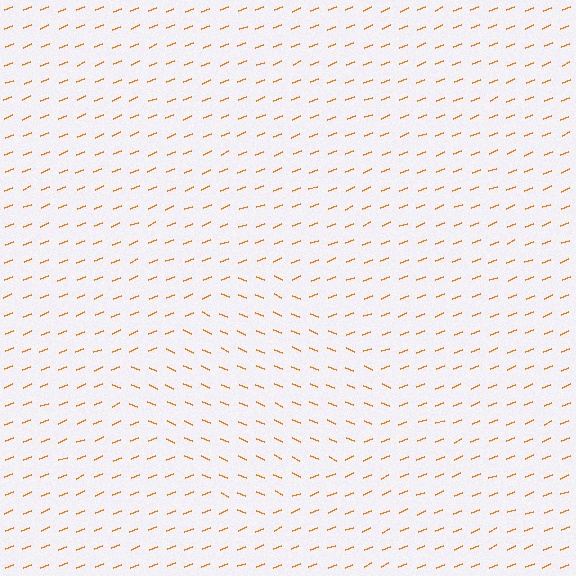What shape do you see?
I see a diamond.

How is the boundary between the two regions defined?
The boundary is defined purely by a change in line orientation (approximately 45 degrees difference). All lines are the same color and thickness.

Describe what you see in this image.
The image is filled with small orange line segments. A diamond region in the image has lines oriented differently from the surrounding lines, creating a visible texture boundary.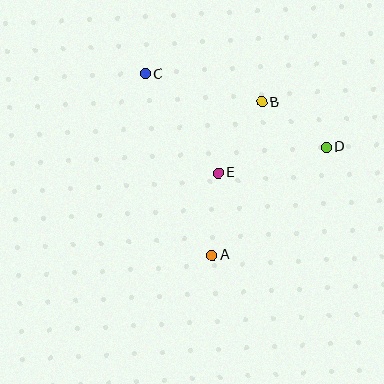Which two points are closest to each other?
Points B and D are closest to each other.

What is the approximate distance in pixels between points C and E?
The distance between C and E is approximately 123 pixels.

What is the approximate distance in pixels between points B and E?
The distance between B and E is approximately 83 pixels.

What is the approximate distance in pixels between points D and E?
The distance between D and E is approximately 111 pixels.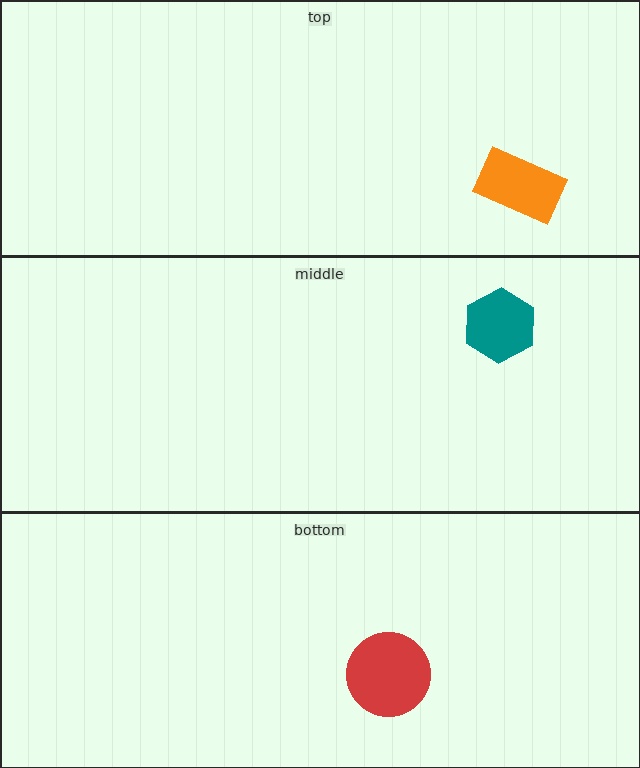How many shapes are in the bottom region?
1.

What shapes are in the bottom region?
The red circle.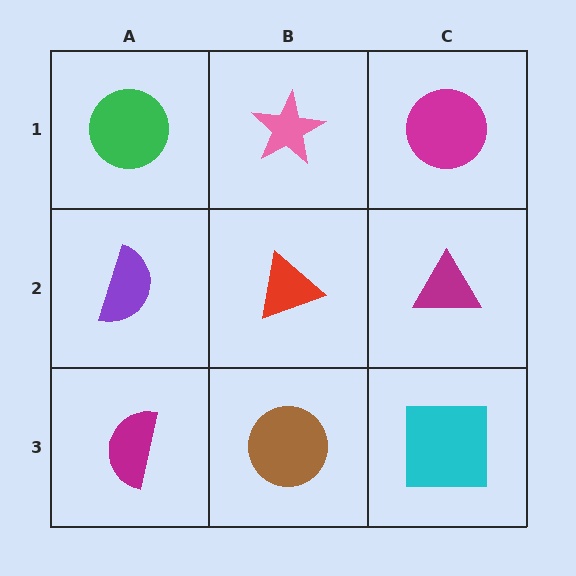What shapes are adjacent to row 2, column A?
A green circle (row 1, column A), a magenta semicircle (row 3, column A), a red triangle (row 2, column B).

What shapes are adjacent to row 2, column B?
A pink star (row 1, column B), a brown circle (row 3, column B), a purple semicircle (row 2, column A), a magenta triangle (row 2, column C).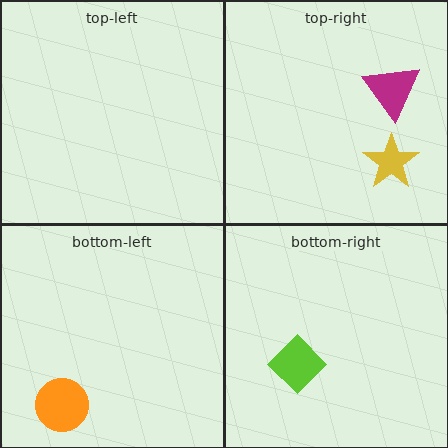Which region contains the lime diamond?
The bottom-right region.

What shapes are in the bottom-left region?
The orange circle.